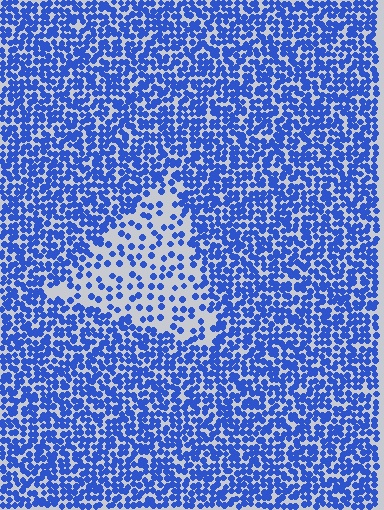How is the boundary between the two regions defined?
The boundary is defined by a change in element density (approximately 2.6x ratio). All elements are the same color, size, and shape.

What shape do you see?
I see a triangle.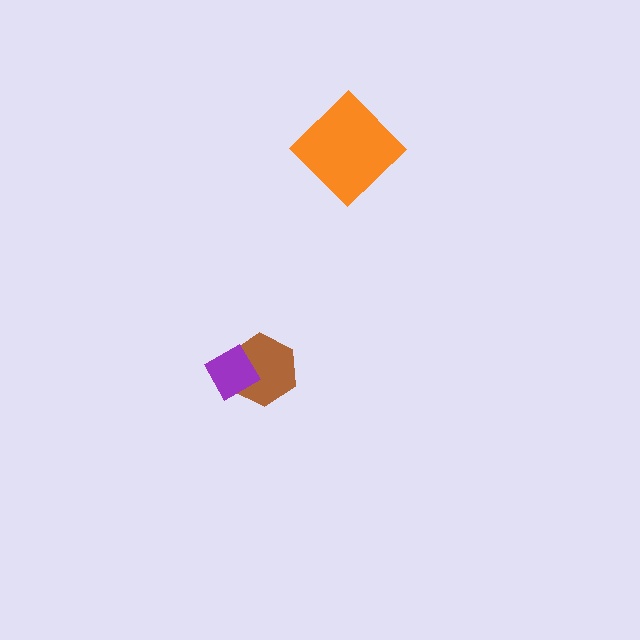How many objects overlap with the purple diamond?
1 object overlaps with the purple diamond.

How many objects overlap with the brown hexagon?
1 object overlaps with the brown hexagon.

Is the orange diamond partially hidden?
No, no other shape covers it.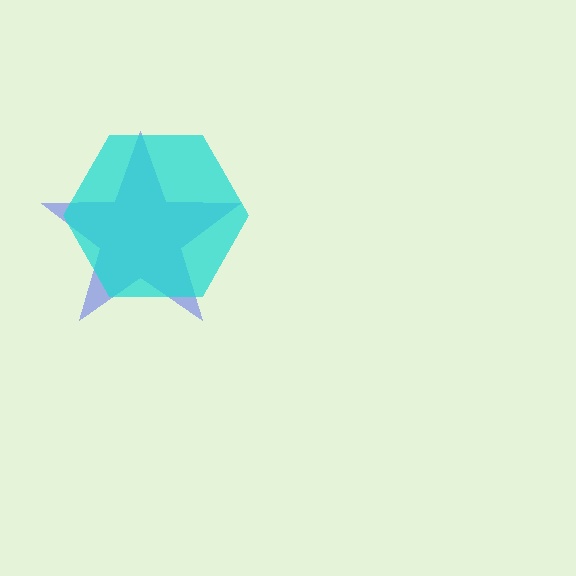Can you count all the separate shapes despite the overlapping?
Yes, there are 2 separate shapes.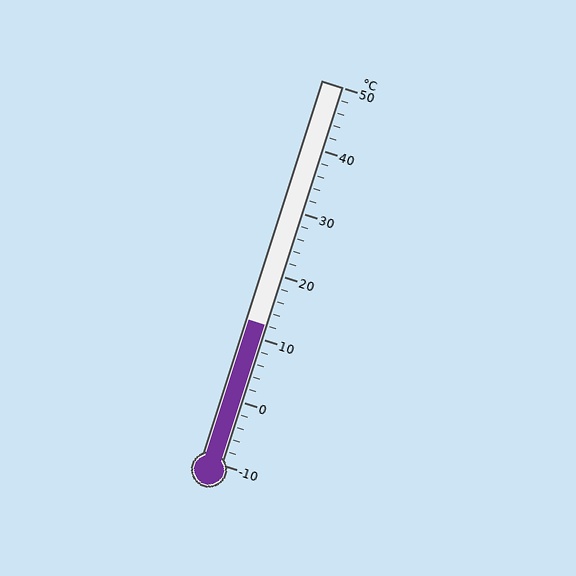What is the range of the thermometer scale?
The thermometer scale ranges from -10°C to 50°C.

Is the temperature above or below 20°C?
The temperature is below 20°C.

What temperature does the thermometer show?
The thermometer shows approximately 12°C.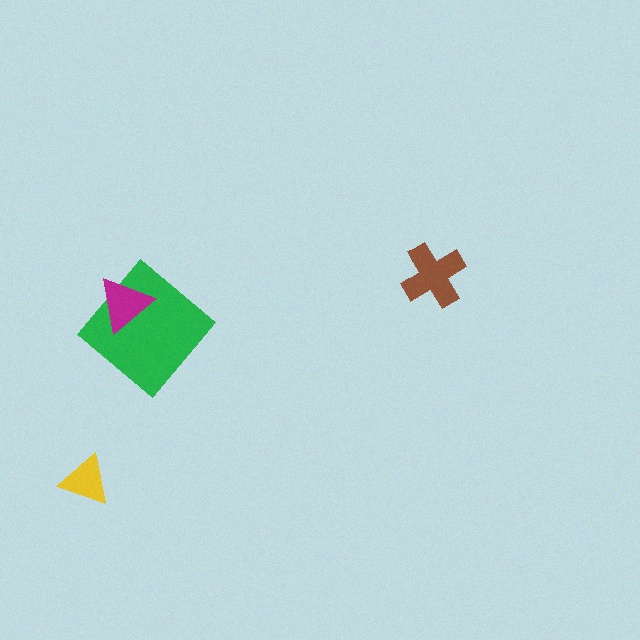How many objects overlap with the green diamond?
1 object overlaps with the green diamond.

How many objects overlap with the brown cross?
0 objects overlap with the brown cross.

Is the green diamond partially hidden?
Yes, it is partially covered by another shape.